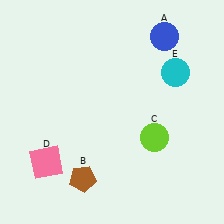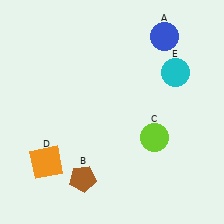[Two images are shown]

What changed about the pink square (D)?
In Image 1, D is pink. In Image 2, it changed to orange.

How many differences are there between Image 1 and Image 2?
There is 1 difference between the two images.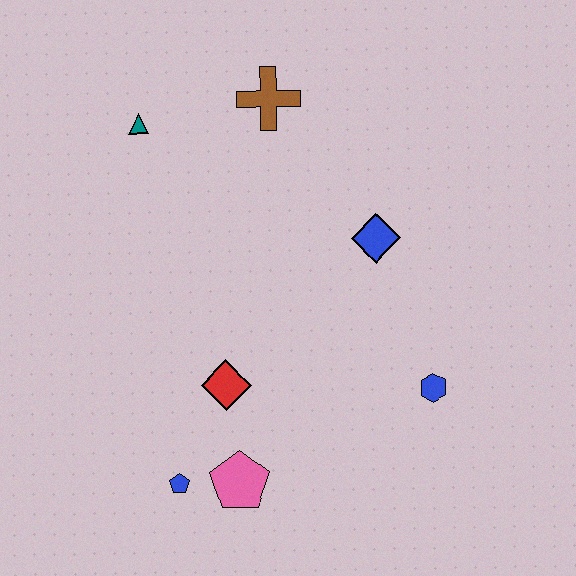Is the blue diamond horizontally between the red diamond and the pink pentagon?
No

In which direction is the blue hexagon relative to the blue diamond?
The blue hexagon is below the blue diamond.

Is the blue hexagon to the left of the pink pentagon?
No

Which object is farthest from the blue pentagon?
The brown cross is farthest from the blue pentagon.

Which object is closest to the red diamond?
The pink pentagon is closest to the red diamond.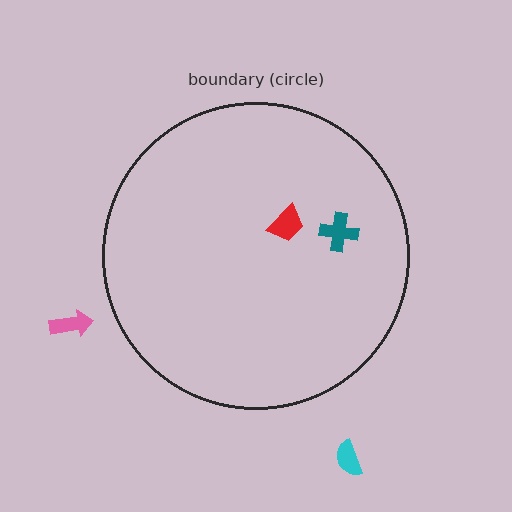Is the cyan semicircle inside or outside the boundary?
Outside.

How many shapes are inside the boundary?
2 inside, 2 outside.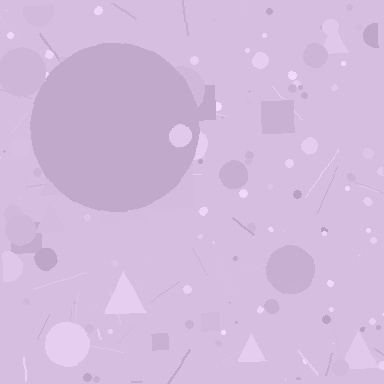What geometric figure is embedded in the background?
A circle is embedded in the background.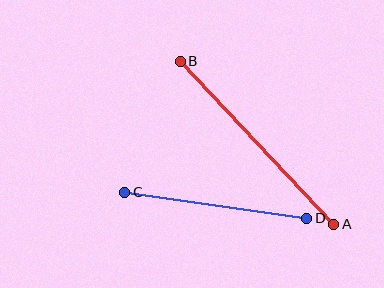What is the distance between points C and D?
The distance is approximately 184 pixels.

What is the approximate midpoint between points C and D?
The midpoint is at approximately (216, 205) pixels.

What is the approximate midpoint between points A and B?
The midpoint is at approximately (257, 143) pixels.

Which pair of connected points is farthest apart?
Points A and B are farthest apart.